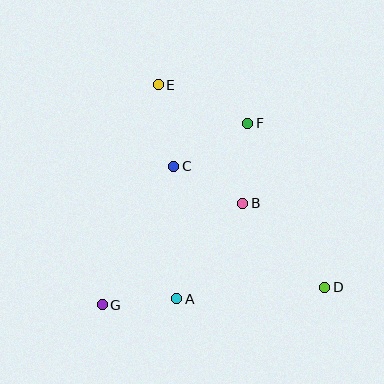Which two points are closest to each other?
Points A and G are closest to each other.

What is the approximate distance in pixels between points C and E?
The distance between C and E is approximately 83 pixels.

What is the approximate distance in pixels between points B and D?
The distance between B and D is approximately 117 pixels.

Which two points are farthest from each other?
Points D and E are farthest from each other.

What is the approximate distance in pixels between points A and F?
The distance between A and F is approximately 189 pixels.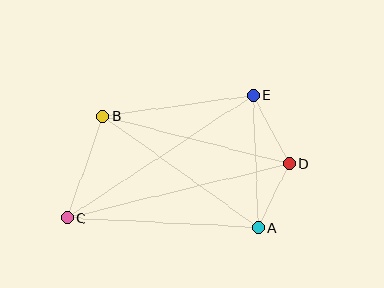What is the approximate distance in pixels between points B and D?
The distance between B and D is approximately 192 pixels.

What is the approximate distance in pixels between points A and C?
The distance between A and C is approximately 191 pixels.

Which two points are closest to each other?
Points A and D are closest to each other.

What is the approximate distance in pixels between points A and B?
The distance between A and B is approximately 191 pixels.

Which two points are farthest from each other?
Points C and D are farthest from each other.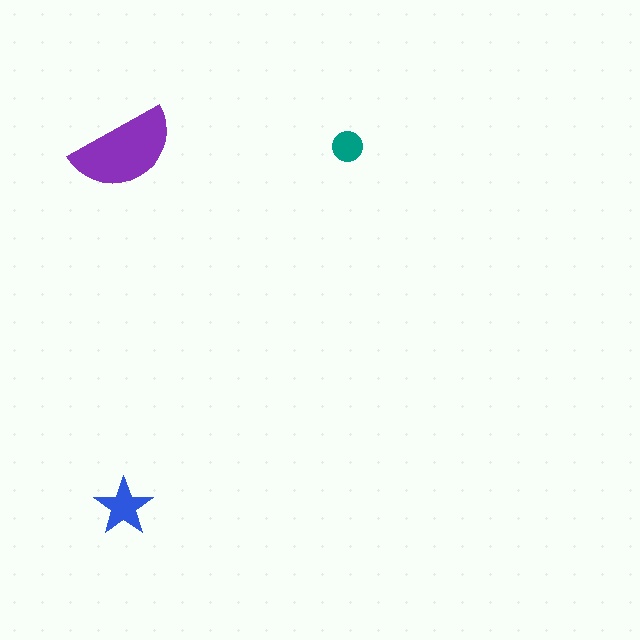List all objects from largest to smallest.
The purple semicircle, the blue star, the teal circle.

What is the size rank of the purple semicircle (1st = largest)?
1st.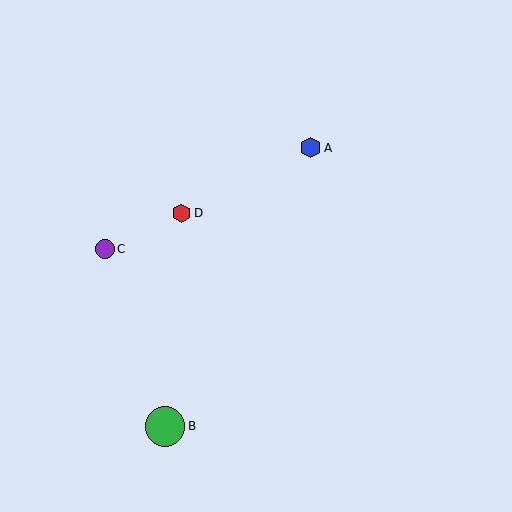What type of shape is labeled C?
Shape C is a purple circle.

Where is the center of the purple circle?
The center of the purple circle is at (105, 249).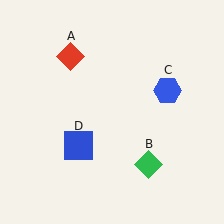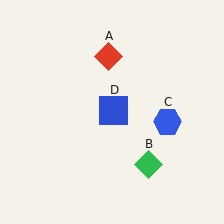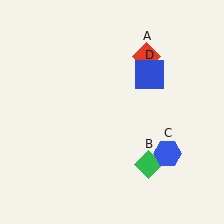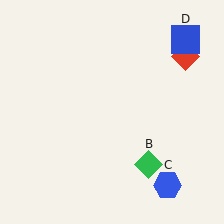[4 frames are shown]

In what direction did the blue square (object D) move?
The blue square (object D) moved up and to the right.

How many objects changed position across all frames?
3 objects changed position: red diamond (object A), blue hexagon (object C), blue square (object D).